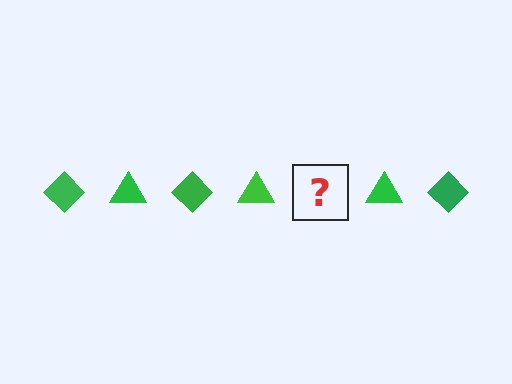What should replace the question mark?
The question mark should be replaced with a green diamond.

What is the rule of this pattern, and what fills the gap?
The rule is that the pattern cycles through diamond, triangle shapes in green. The gap should be filled with a green diamond.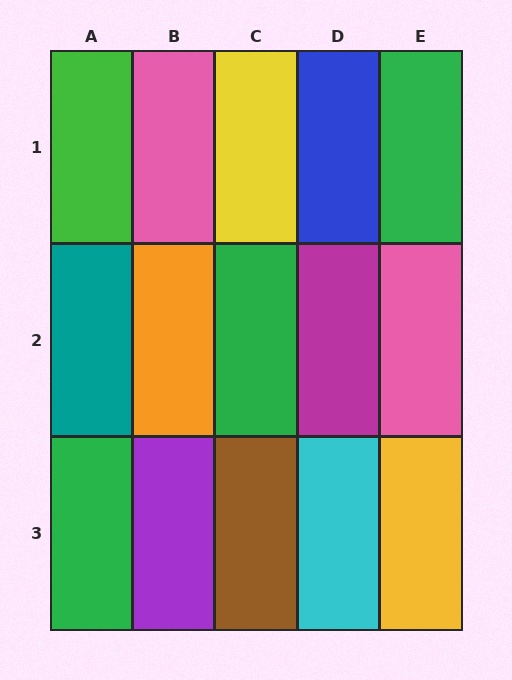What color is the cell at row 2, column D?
Magenta.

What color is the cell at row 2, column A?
Teal.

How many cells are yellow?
2 cells are yellow.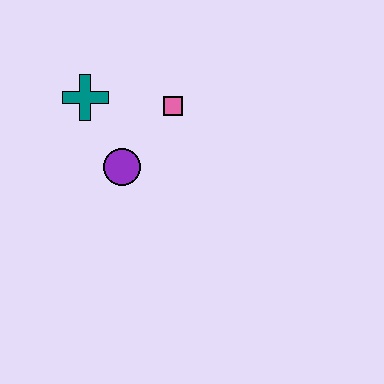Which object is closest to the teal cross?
The purple circle is closest to the teal cross.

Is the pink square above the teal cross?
No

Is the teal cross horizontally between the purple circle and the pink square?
No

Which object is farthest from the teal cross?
The pink square is farthest from the teal cross.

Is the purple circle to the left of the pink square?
Yes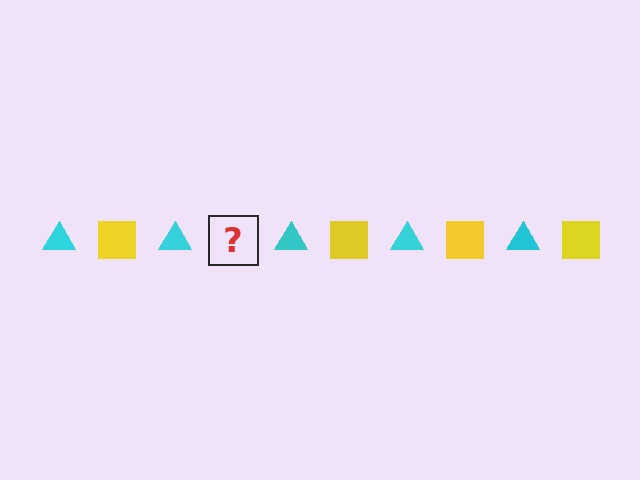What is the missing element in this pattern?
The missing element is a yellow square.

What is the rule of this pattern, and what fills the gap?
The rule is that the pattern alternates between cyan triangle and yellow square. The gap should be filled with a yellow square.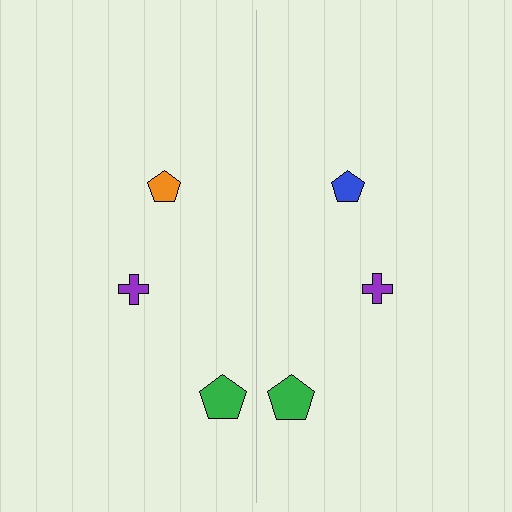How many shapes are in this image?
There are 6 shapes in this image.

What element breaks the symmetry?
The blue pentagon on the right side breaks the symmetry — its mirror counterpart is orange.